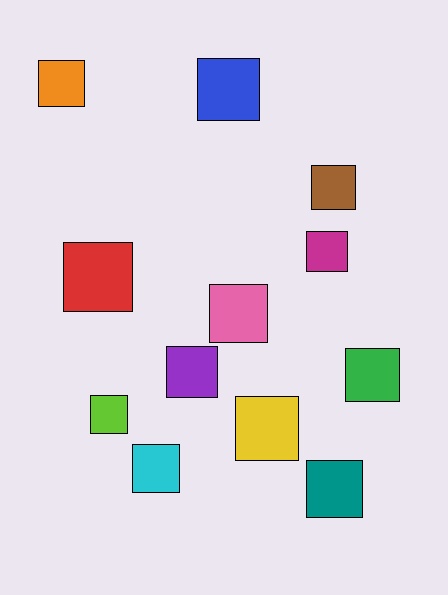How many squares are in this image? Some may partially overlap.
There are 12 squares.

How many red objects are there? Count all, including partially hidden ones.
There is 1 red object.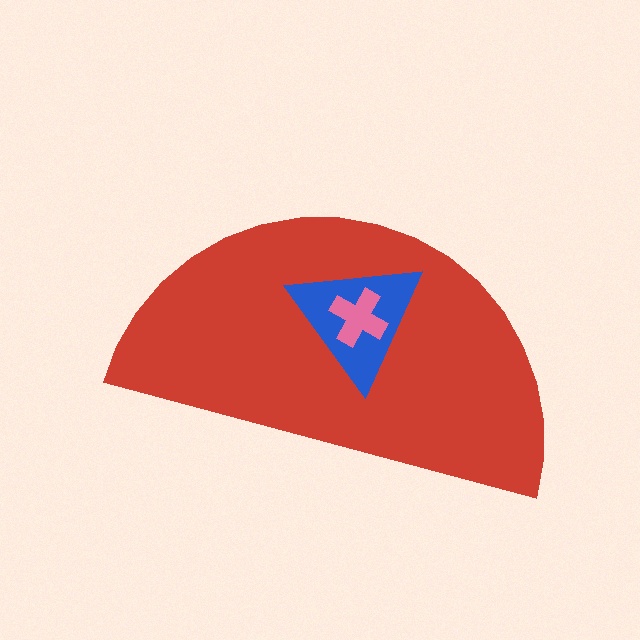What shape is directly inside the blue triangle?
The pink cross.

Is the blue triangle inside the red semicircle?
Yes.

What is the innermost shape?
The pink cross.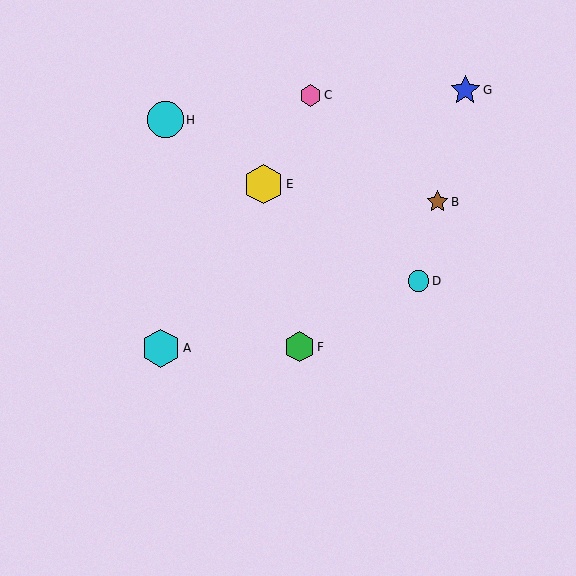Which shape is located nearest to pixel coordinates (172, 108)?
The cyan circle (labeled H) at (165, 120) is nearest to that location.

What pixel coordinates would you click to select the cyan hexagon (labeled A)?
Click at (161, 348) to select the cyan hexagon A.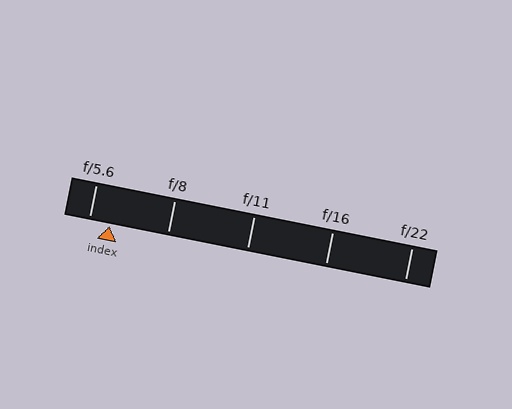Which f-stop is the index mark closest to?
The index mark is closest to f/5.6.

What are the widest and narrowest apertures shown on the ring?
The widest aperture shown is f/5.6 and the narrowest is f/22.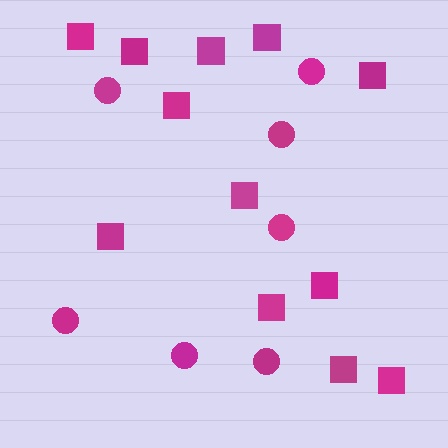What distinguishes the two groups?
There are 2 groups: one group of circles (7) and one group of squares (12).